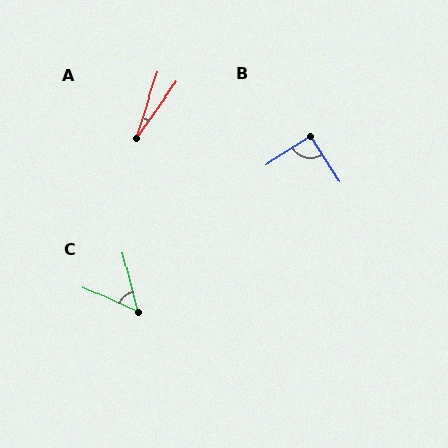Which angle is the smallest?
A, at approximately 17 degrees.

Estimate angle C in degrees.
Approximately 52 degrees.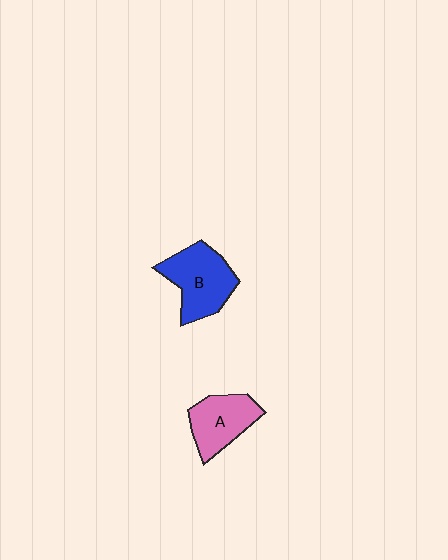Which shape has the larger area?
Shape B (blue).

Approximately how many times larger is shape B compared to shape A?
Approximately 1.2 times.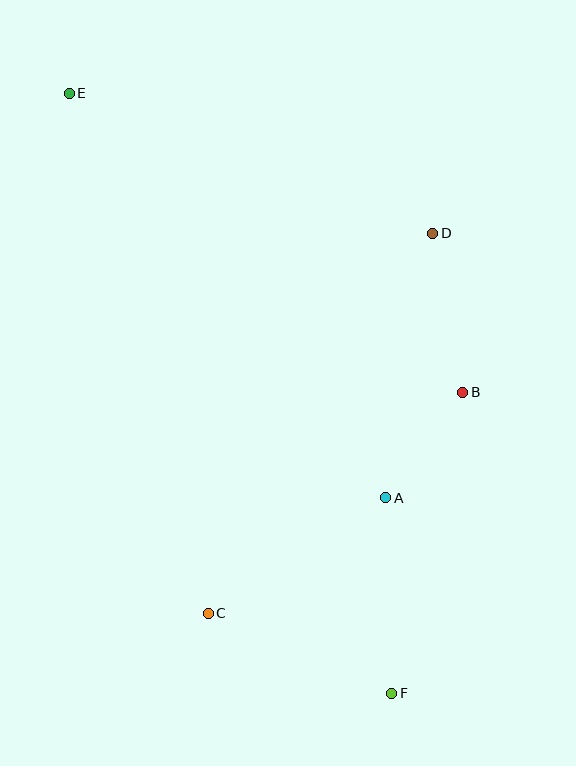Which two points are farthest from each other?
Points E and F are farthest from each other.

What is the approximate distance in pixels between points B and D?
The distance between B and D is approximately 162 pixels.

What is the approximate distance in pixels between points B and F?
The distance between B and F is approximately 309 pixels.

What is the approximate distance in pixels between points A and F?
The distance between A and F is approximately 196 pixels.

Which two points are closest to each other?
Points A and B are closest to each other.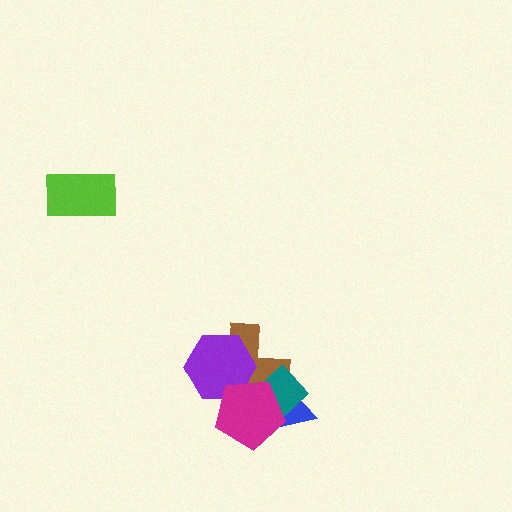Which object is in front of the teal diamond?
The magenta pentagon is in front of the teal diamond.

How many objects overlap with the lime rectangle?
0 objects overlap with the lime rectangle.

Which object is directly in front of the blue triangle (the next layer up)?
The brown cross is directly in front of the blue triangle.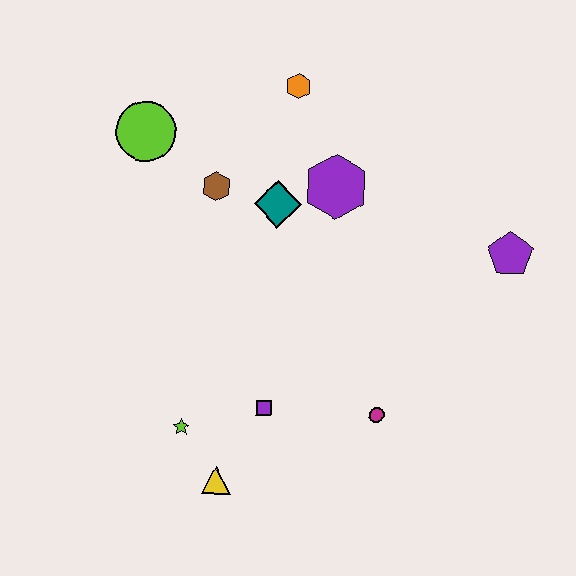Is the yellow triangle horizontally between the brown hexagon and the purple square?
Yes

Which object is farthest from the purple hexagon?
The yellow triangle is farthest from the purple hexagon.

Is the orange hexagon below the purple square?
No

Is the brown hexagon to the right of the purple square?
No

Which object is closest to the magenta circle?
The purple square is closest to the magenta circle.